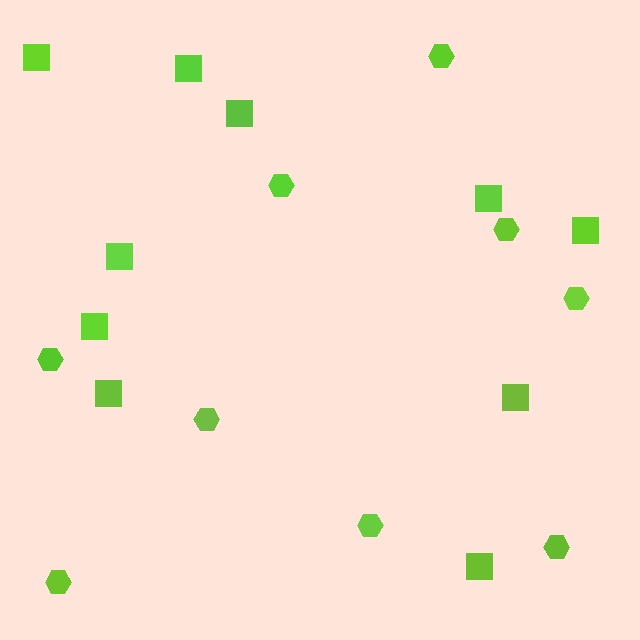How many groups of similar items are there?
There are 2 groups: one group of hexagons (9) and one group of squares (10).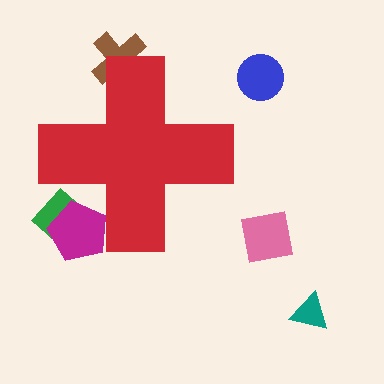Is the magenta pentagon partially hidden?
Yes, the magenta pentagon is partially hidden behind the red cross.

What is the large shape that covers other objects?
A red cross.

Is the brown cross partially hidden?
Yes, the brown cross is partially hidden behind the red cross.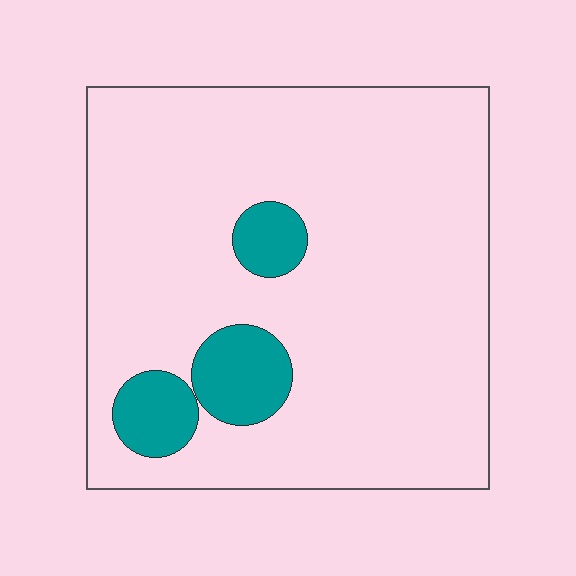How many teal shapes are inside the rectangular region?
3.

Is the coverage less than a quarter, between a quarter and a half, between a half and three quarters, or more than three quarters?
Less than a quarter.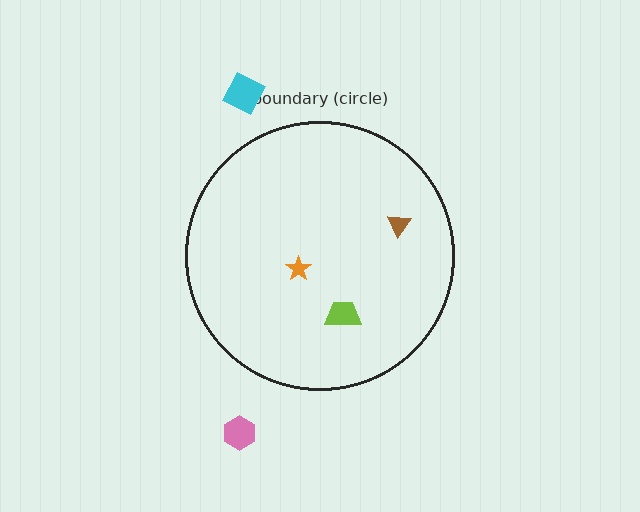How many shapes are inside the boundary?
3 inside, 2 outside.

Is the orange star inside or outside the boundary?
Inside.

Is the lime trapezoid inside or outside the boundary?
Inside.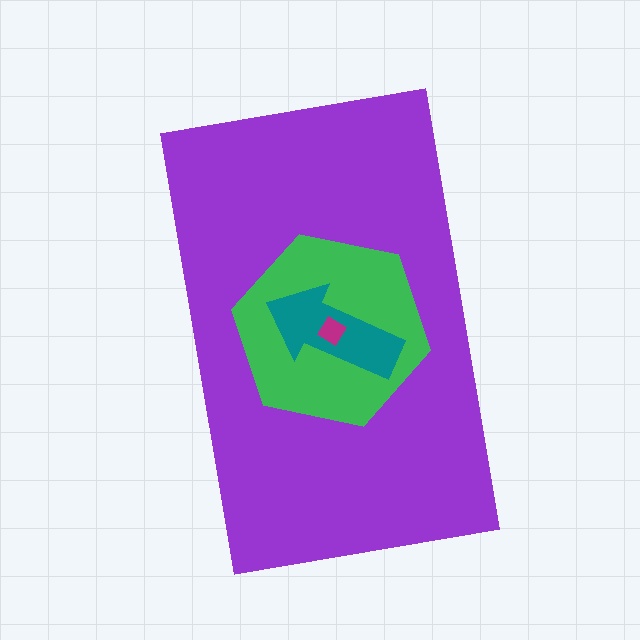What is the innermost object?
The magenta diamond.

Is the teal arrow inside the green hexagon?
Yes.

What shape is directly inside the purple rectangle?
The green hexagon.